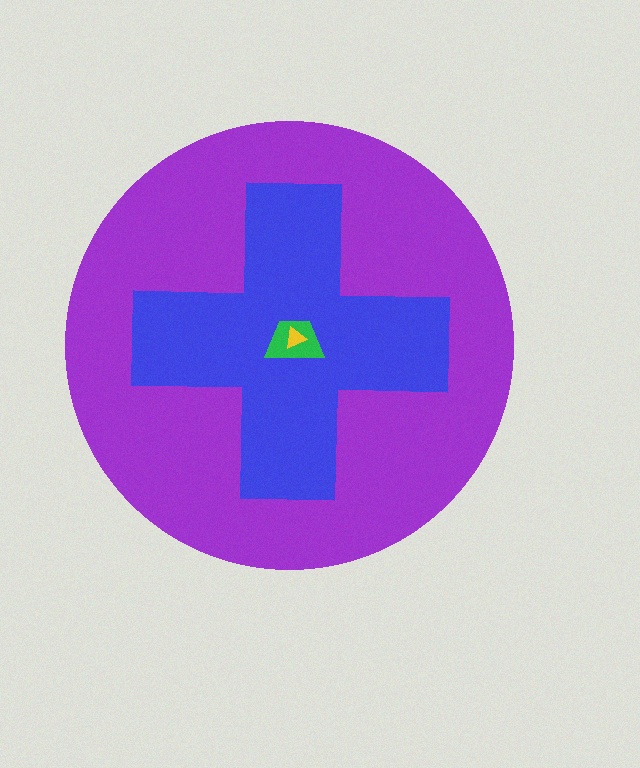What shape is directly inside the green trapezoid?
The yellow triangle.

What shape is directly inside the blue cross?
The green trapezoid.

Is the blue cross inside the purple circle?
Yes.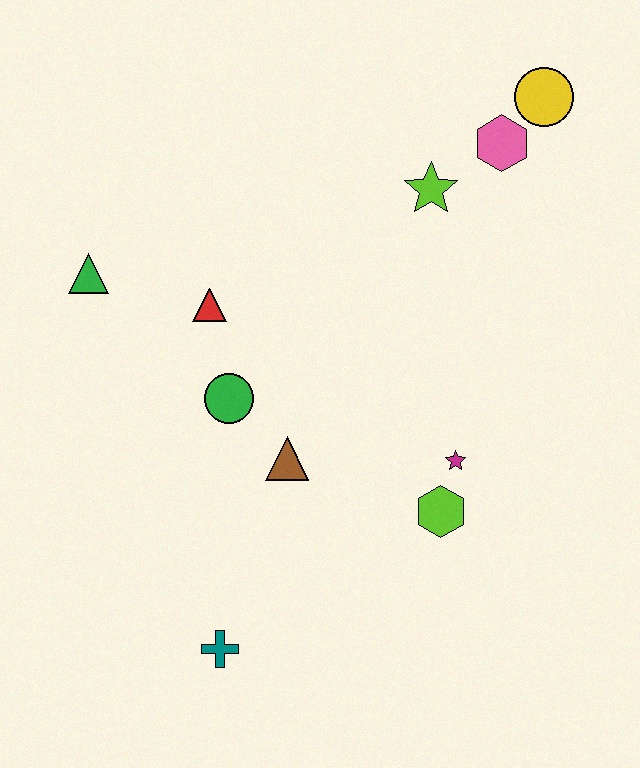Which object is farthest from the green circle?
The yellow circle is farthest from the green circle.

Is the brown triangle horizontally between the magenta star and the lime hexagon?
No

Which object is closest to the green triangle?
The red triangle is closest to the green triangle.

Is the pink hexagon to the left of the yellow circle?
Yes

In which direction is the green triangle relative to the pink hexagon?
The green triangle is to the left of the pink hexagon.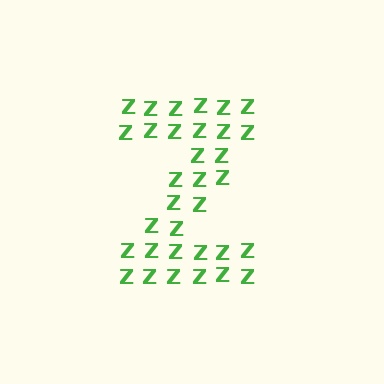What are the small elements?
The small elements are letter Z's.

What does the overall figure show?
The overall figure shows the letter Z.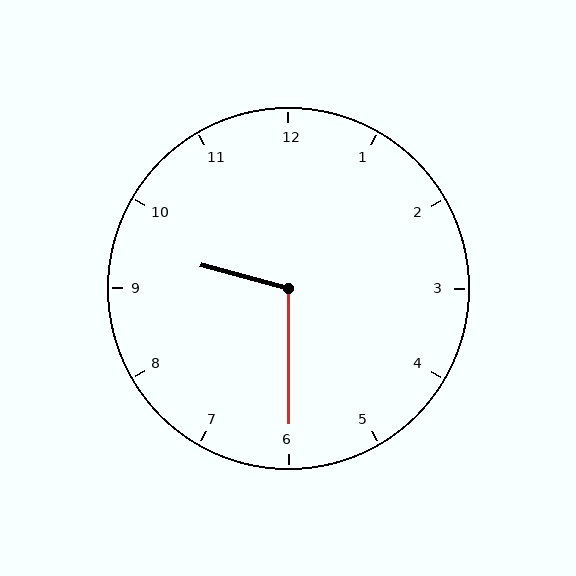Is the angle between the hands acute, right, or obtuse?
It is obtuse.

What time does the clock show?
9:30.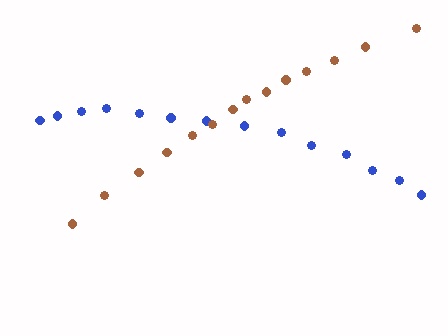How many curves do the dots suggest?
There are 2 distinct paths.